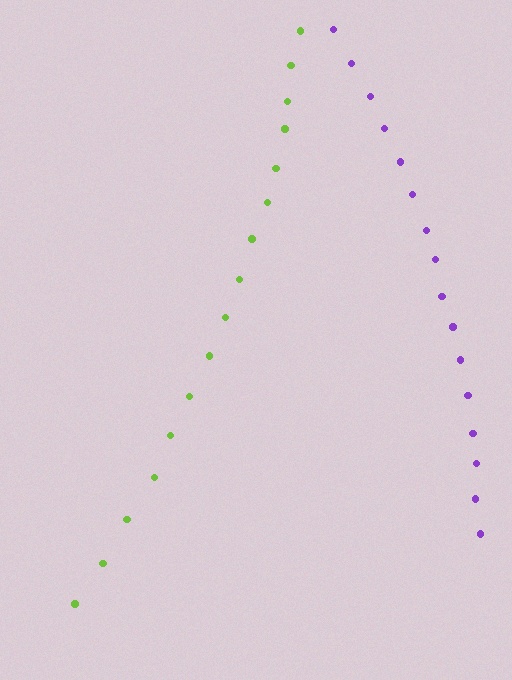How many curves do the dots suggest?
There are 2 distinct paths.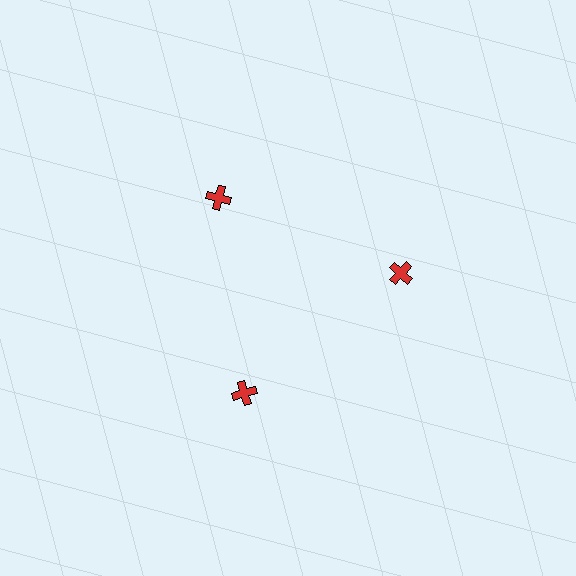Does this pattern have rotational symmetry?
Yes, this pattern has 3-fold rotational symmetry. It looks the same after rotating 120 degrees around the center.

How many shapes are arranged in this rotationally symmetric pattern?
There are 3 shapes, arranged in 3 groups of 1.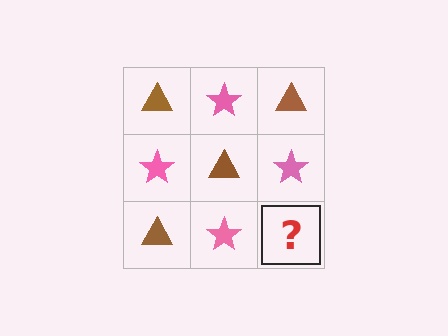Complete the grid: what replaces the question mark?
The question mark should be replaced with a brown triangle.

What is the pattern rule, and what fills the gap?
The rule is that it alternates brown triangle and pink star in a checkerboard pattern. The gap should be filled with a brown triangle.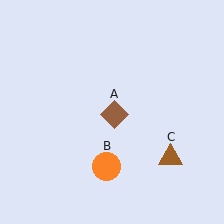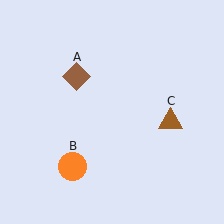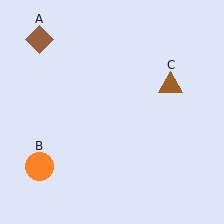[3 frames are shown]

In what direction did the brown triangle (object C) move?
The brown triangle (object C) moved up.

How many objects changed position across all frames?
3 objects changed position: brown diamond (object A), orange circle (object B), brown triangle (object C).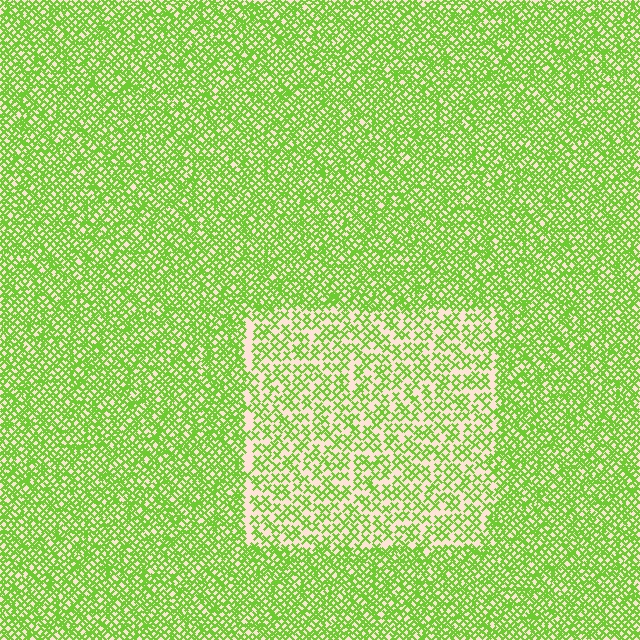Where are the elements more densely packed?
The elements are more densely packed outside the rectangle boundary.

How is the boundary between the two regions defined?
The boundary is defined by a change in element density (approximately 2.0x ratio). All elements are the same color, size, and shape.